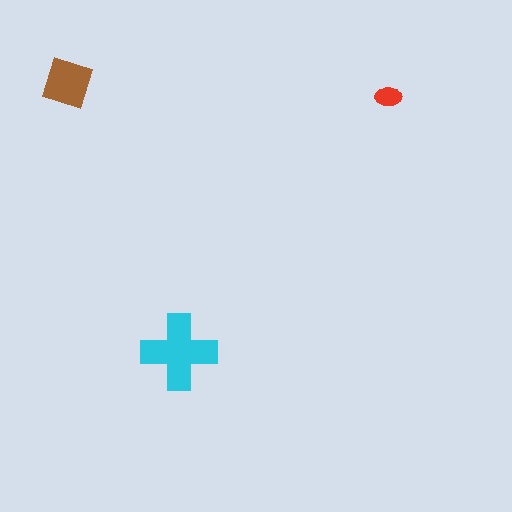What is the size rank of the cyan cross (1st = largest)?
1st.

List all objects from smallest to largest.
The red ellipse, the brown diamond, the cyan cross.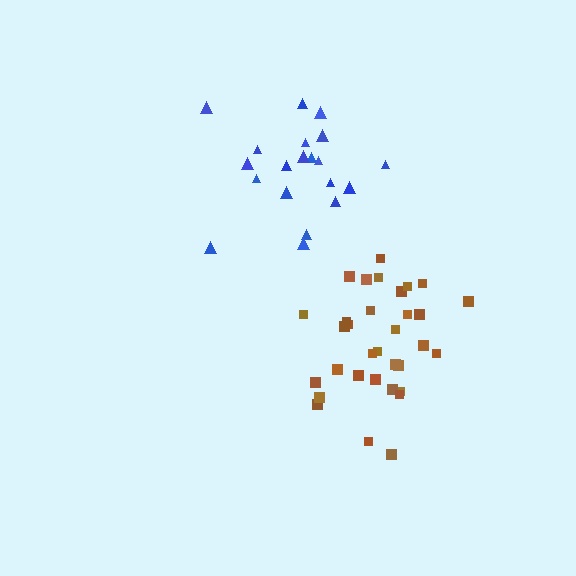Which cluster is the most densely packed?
Brown.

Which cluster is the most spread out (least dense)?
Blue.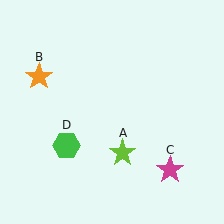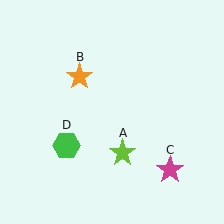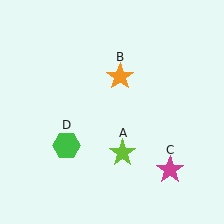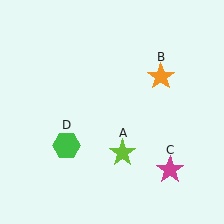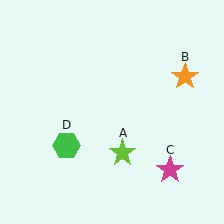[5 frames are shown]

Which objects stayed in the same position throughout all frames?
Lime star (object A) and magenta star (object C) and green hexagon (object D) remained stationary.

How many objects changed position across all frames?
1 object changed position: orange star (object B).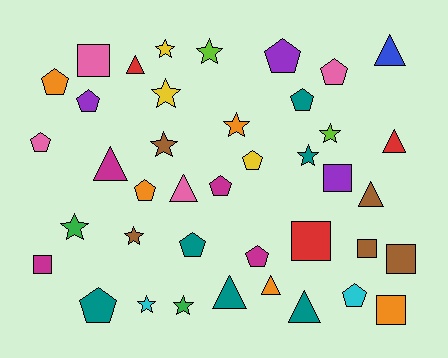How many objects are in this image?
There are 40 objects.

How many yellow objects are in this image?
There are 3 yellow objects.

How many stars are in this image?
There are 11 stars.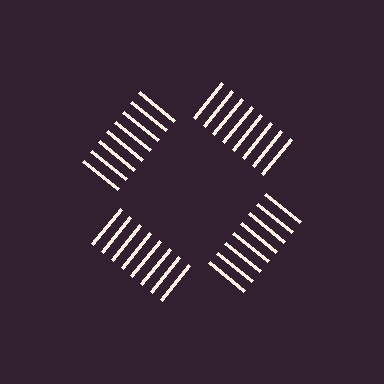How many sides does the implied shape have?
4 sides — the line-ends trace a square.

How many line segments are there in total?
32 — 8 along each of the 4 edges.